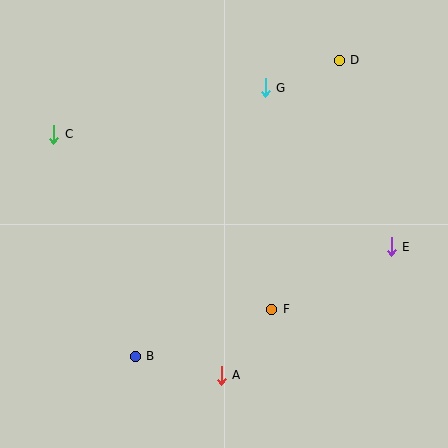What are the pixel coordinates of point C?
Point C is at (54, 134).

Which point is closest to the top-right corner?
Point D is closest to the top-right corner.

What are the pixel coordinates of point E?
Point E is at (391, 247).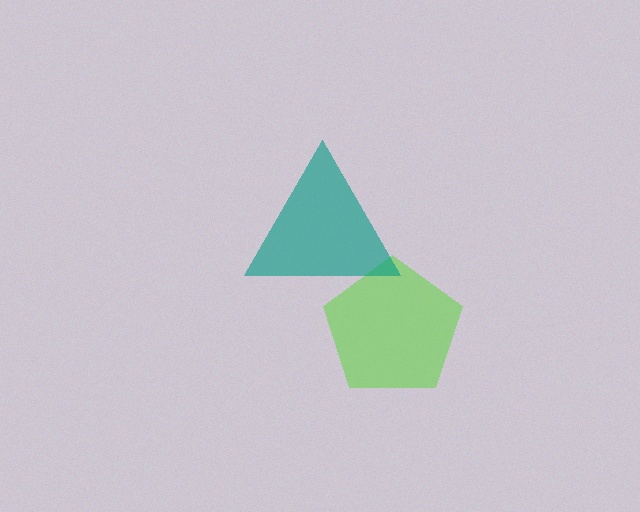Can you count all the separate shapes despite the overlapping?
Yes, there are 2 separate shapes.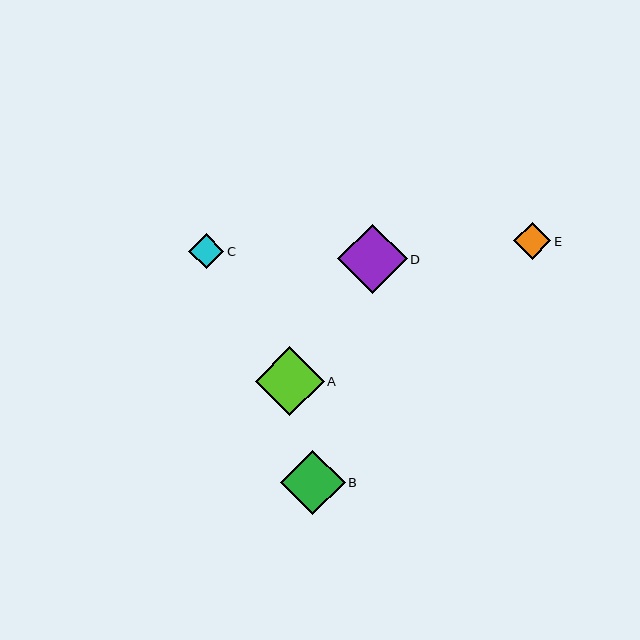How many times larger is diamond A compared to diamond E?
Diamond A is approximately 1.8 times the size of diamond E.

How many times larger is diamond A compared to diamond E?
Diamond A is approximately 1.8 times the size of diamond E.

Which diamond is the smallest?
Diamond C is the smallest with a size of approximately 35 pixels.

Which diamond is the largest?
Diamond D is the largest with a size of approximately 69 pixels.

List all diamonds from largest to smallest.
From largest to smallest: D, A, B, E, C.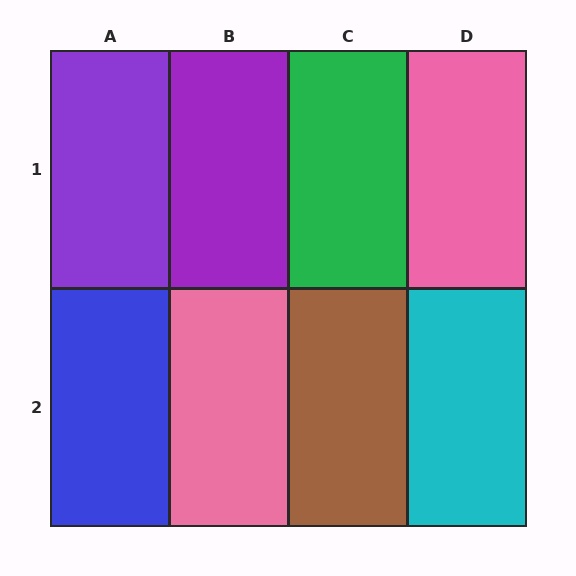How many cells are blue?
1 cell is blue.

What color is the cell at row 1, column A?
Purple.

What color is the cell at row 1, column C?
Green.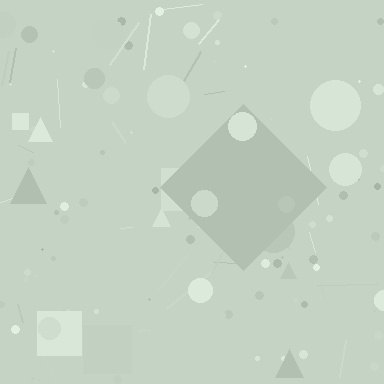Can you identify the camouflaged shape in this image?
The camouflaged shape is a diamond.